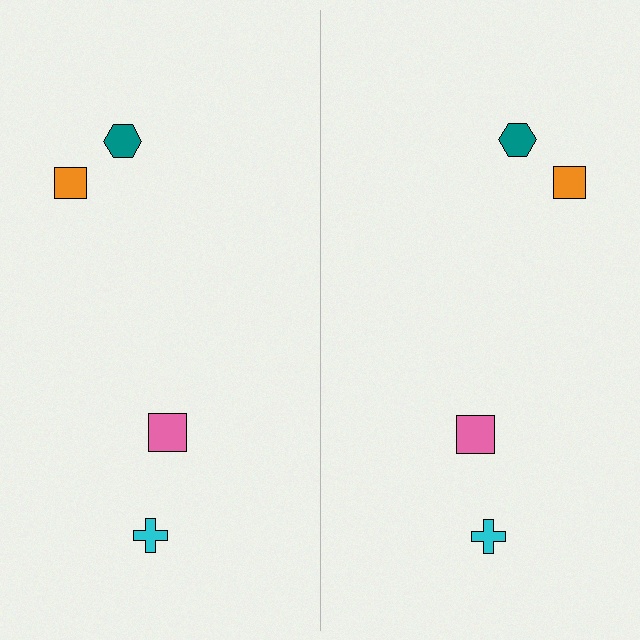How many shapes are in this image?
There are 8 shapes in this image.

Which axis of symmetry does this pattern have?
The pattern has a vertical axis of symmetry running through the center of the image.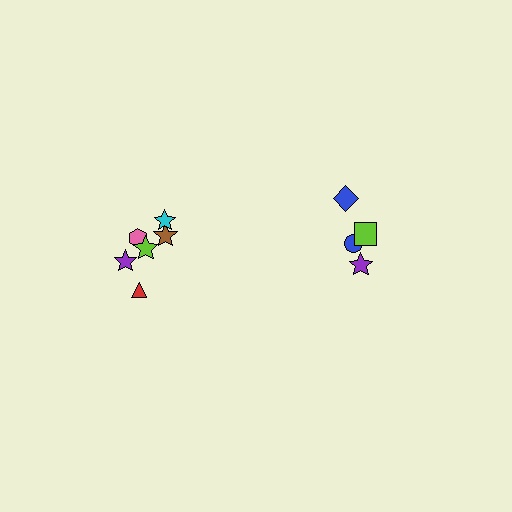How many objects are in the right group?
There are 4 objects.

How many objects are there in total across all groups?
There are 10 objects.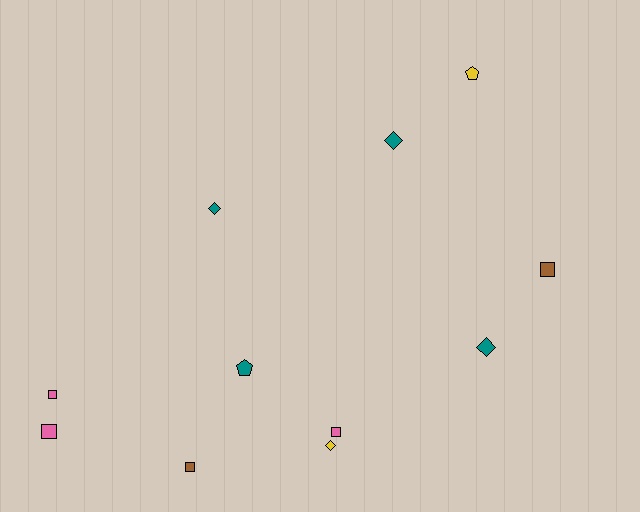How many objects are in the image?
There are 11 objects.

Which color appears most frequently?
Teal, with 4 objects.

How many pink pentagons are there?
There are no pink pentagons.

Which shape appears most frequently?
Square, with 5 objects.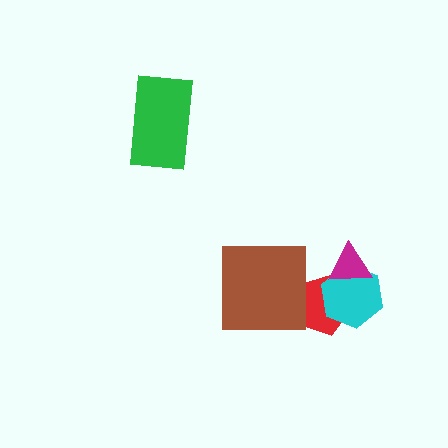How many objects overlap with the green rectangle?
0 objects overlap with the green rectangle.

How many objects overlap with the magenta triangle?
2 objects overlap with the magenta triangle.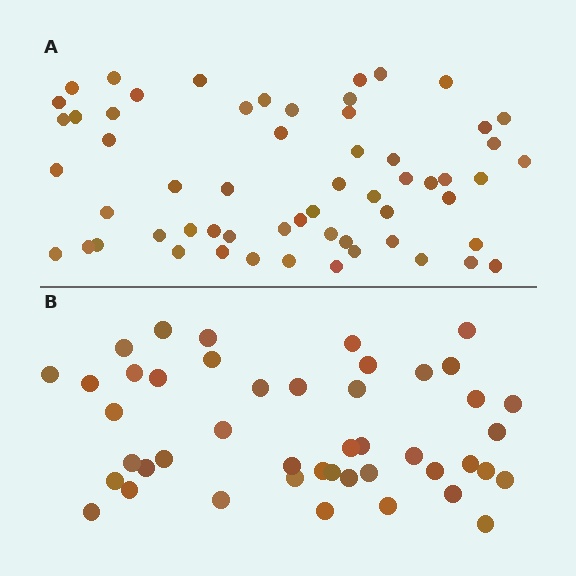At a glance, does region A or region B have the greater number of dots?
Region A (the top region) has more dots.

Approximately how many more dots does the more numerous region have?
Region A has approximately 15 more dots than region B.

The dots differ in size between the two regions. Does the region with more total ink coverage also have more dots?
No. Region B has more total ink coverage because its dots are larger, but region A actually contains more individual dots. Total area can be misleading — the number of items is what matters here.